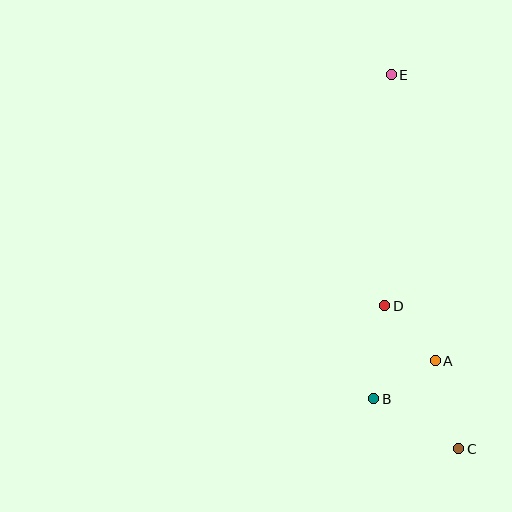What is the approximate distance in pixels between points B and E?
The distance between B and E is approximately 324 pixels.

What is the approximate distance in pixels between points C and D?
The distance between C and D is approximately 161 pixels.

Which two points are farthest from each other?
Points C and E are farthest from each other.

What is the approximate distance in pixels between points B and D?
The distance between B and D is approximately 94 pixels.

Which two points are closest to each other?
Points A and B are closest to each other.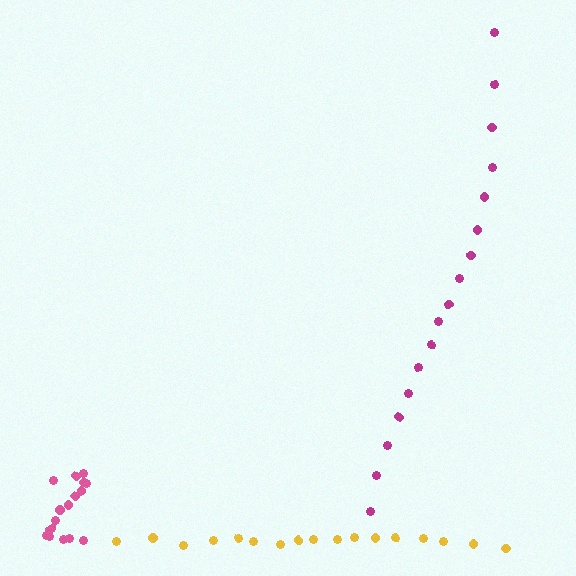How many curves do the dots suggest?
There are 3 distinct paths.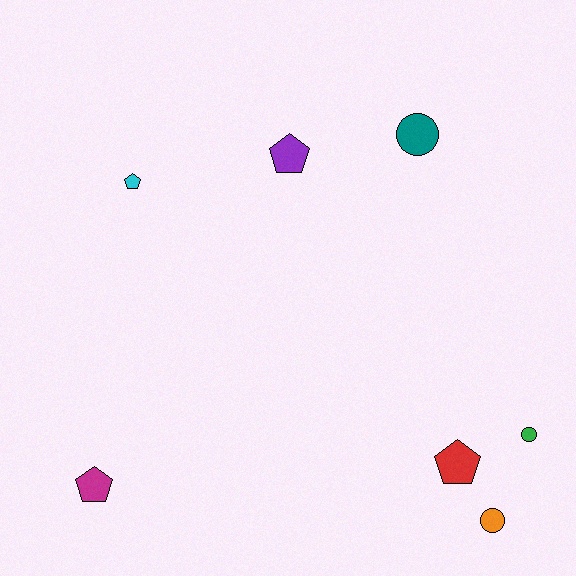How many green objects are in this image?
There is 1 green object.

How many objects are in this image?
There are 7 objects.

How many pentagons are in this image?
There are 4 pentagons.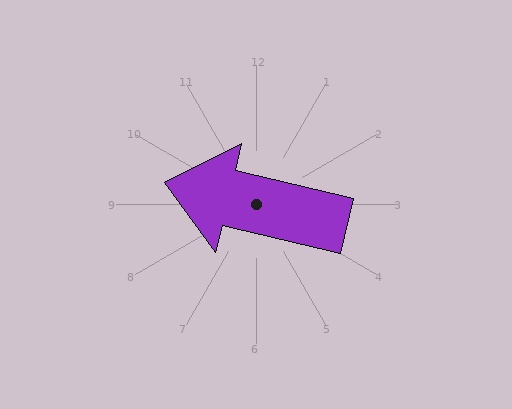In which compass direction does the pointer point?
West.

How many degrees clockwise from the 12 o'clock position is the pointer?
Approximately 283 degrees.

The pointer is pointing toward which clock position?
Roughly 9 o'clock.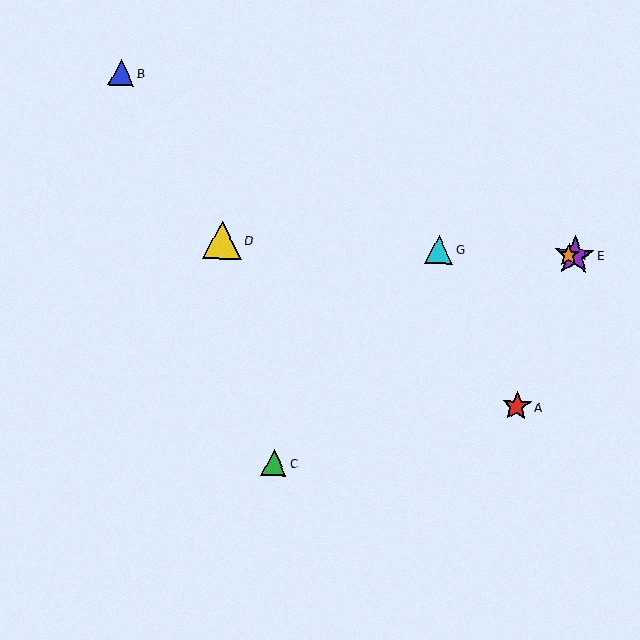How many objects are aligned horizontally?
4 objects (D, E, F, G) are aligned horizontally.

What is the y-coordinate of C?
Object C is at y≈463.